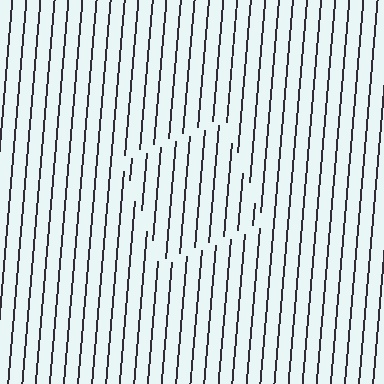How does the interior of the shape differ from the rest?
The interior of the shape contains the same grating, shifted by half a period — the contour is defined by the phase discontinuity where line-ends from the inner and outer gratings abut.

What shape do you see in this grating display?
An illusory square. The interior of the shape contains the same grating, shifted by half a period — the contour is defined by the phase discontinuity where line-ends from the inner and outer gratings abut.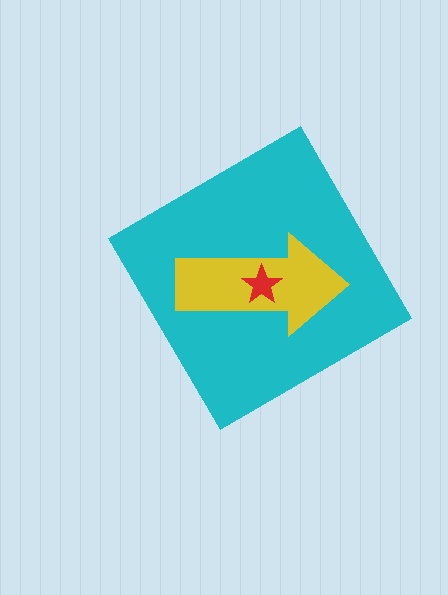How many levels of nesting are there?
3.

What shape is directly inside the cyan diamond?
The yellow arrow.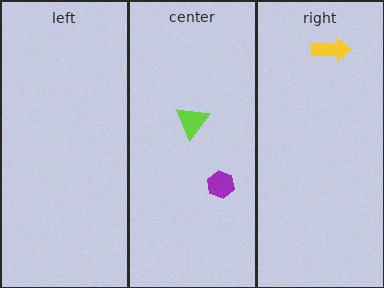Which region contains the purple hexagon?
The center region.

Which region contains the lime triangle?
The center region.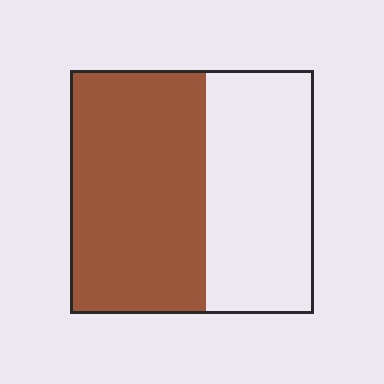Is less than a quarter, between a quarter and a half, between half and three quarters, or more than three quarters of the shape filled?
Between half and three quarters.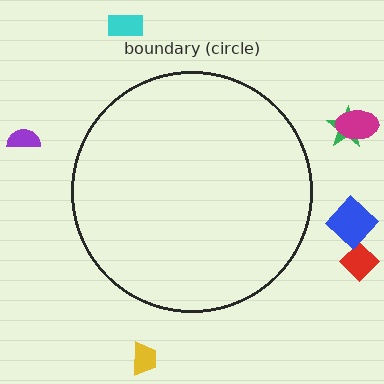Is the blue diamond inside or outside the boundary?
Outside.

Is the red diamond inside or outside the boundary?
Outside.